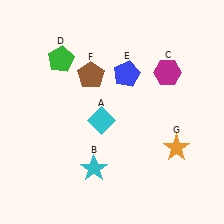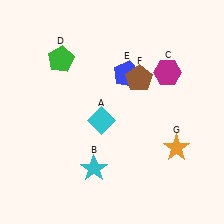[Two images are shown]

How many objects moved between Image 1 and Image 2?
1 object moved between the two images.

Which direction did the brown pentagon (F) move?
The brown pentagon (F) moved right.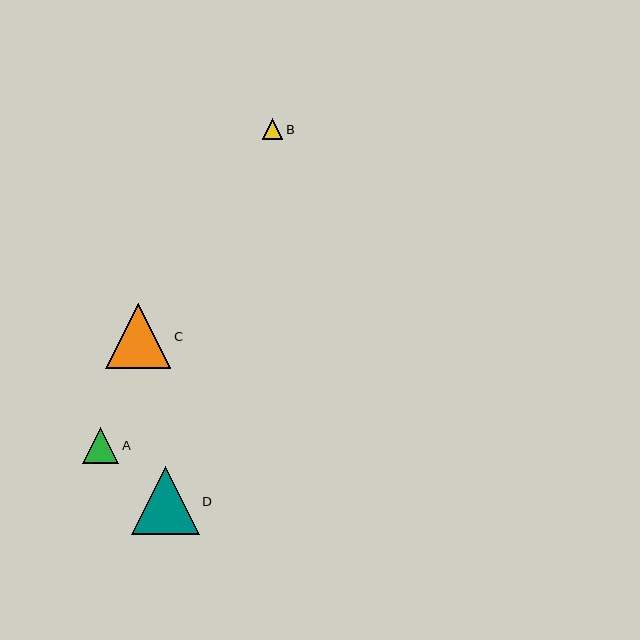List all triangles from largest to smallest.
From largest to smallest: D, C, A, B.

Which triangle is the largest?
Triangle D is the largest with a size of approximately 68 pixels.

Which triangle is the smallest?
Triangle B is the smallest with a size of approximately 21 pixels.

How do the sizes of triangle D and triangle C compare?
Triangle D and triangle C are approximately the same size.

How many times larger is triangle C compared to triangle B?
Triangle C is approximately 3.1 times the size of triangle B.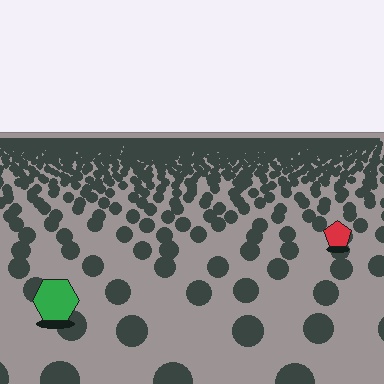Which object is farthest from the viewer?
The red pentagon is farthest from the viewer. It appears smaller and the ground texture around it is denser.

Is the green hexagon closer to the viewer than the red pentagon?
Yes. The green hexagon is closer — you can tell from the texture gradient: the ground texture is coarser near it.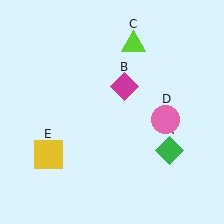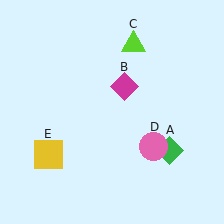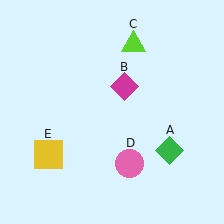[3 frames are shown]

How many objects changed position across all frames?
1 object changed position: pink circle (object D).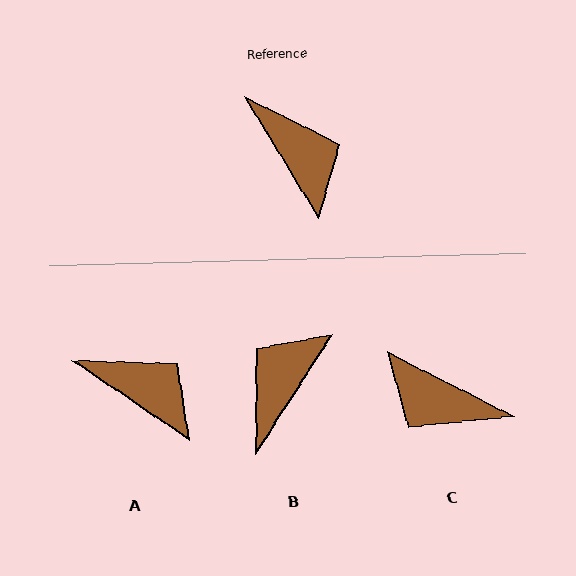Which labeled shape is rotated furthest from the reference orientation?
C, about 148 degrees away.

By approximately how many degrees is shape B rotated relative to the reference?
Approximately 116 degrees counter-clockwise.